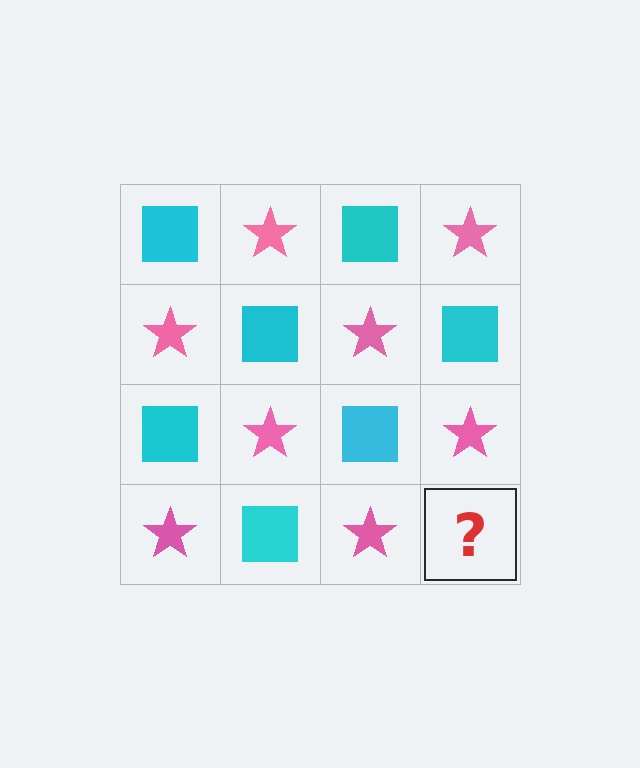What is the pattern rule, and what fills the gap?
The rule is that it alternates cyan square and pink star in a checkerboard pattern. The gap should be filled with a cyan square.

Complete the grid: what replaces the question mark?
The question mark should be replaced with a cyan square.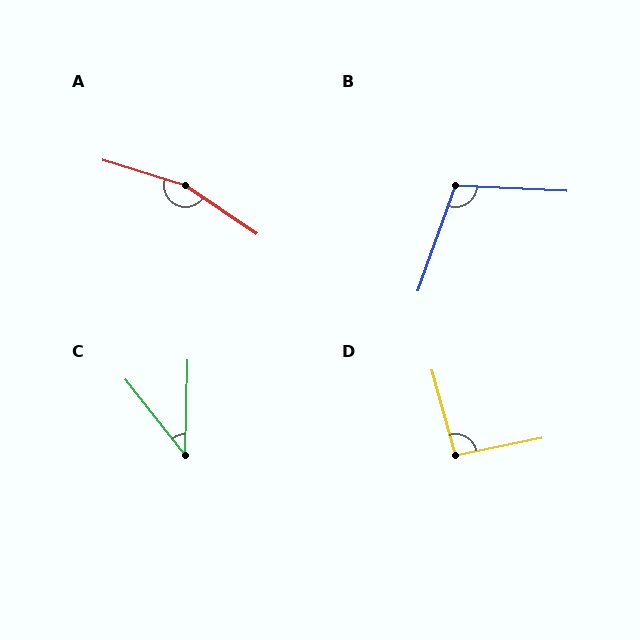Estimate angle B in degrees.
Approximately 107 degrees.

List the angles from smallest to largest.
C (40°), D (94°), B (107°), A (163°).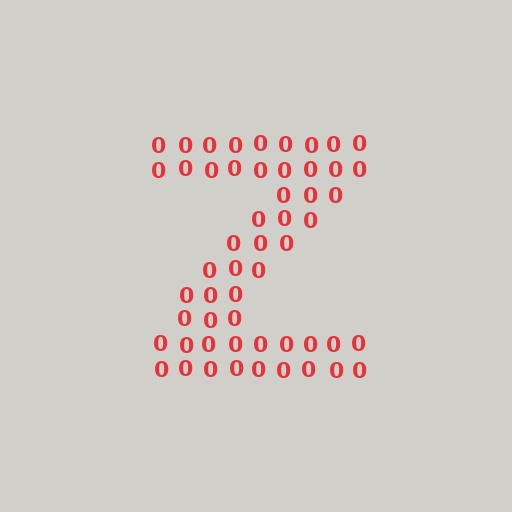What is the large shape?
The large shape is the letter Z.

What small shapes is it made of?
It is made of small digit 0's.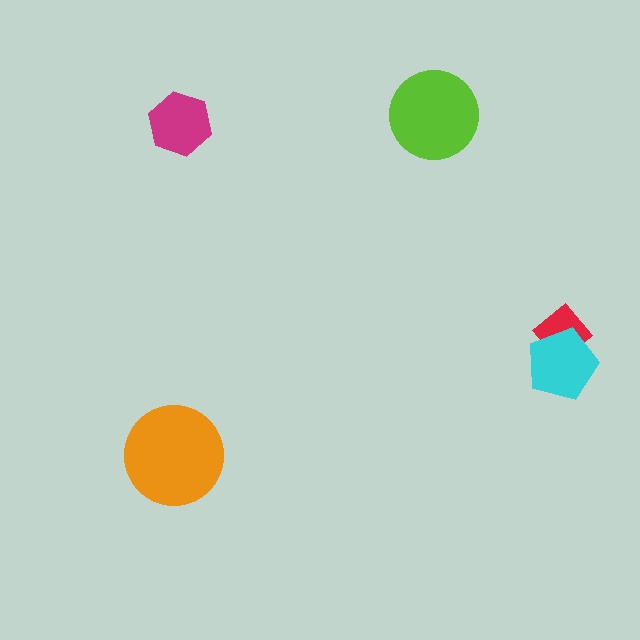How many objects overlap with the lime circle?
0 objects overlap with the lime circle.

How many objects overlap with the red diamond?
1 object overlaps with the red diamond.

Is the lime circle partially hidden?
No, no other shape covers it.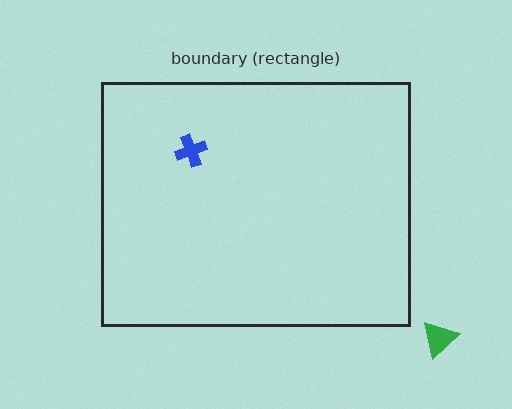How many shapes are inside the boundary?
1 inside, 1 outside.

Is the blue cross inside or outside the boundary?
Inside.